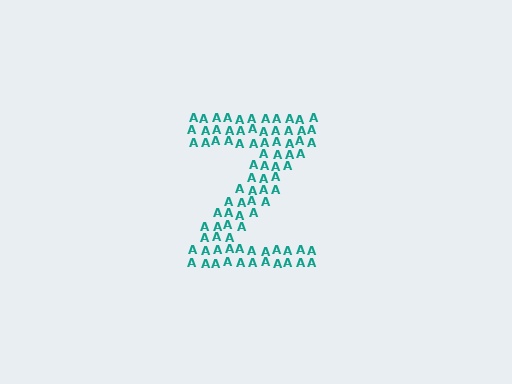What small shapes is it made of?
It is made of small letter A's.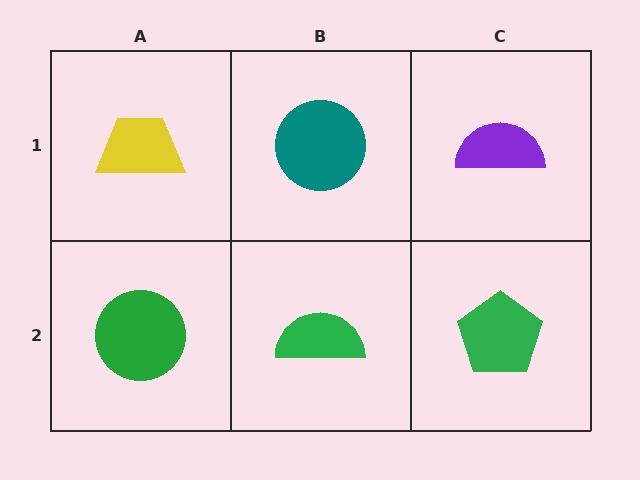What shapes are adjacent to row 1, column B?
A green semicircle (row 2, column B), a yellow trapezoid (row 1, column A), a purple semicircle (row 1, column C).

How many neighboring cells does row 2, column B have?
3.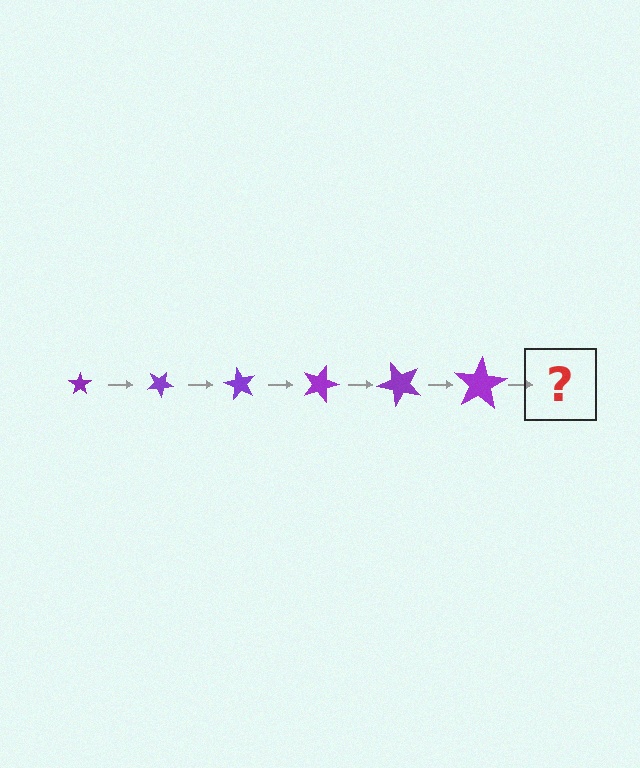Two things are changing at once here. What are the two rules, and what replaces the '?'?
The two rules are that the star grows larger each step and it rotates 30 degrees each step. The '?' should be a star, larger than the previous one and rotated 180 degrees from the start.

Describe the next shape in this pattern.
It should be a star, larger than the previous one and rotated 180 degrees from the start.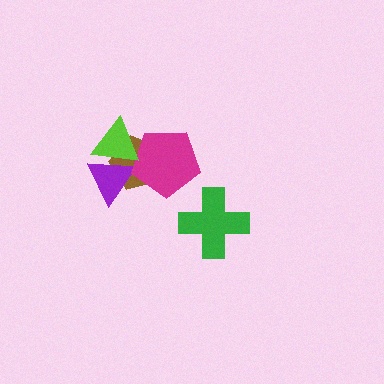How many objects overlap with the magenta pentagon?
3 objects overlap with the magenta pentagon.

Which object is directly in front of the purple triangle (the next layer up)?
The magenta pentagon is directly in front of the purple triangle.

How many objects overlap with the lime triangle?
3 objects overlap with the lime triangle.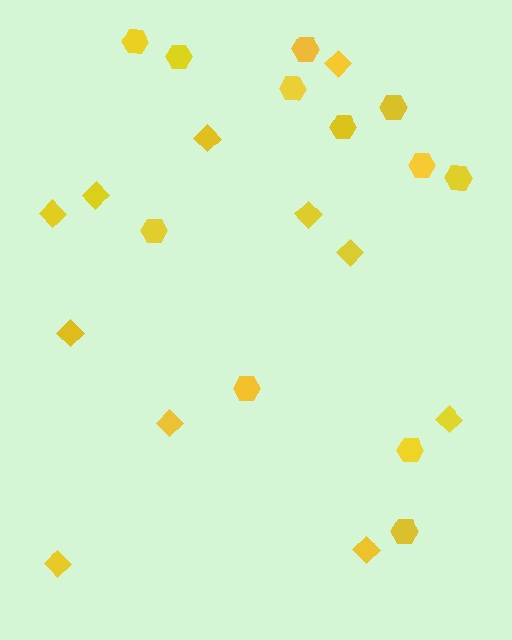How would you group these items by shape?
There are 2 groups: one group of hexagons (12) and one group of diamonds (11).